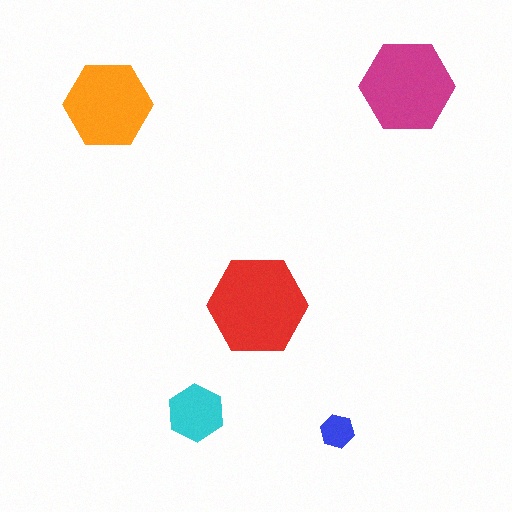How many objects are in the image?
There are 5 objects in the image.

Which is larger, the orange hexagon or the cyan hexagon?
The orange one.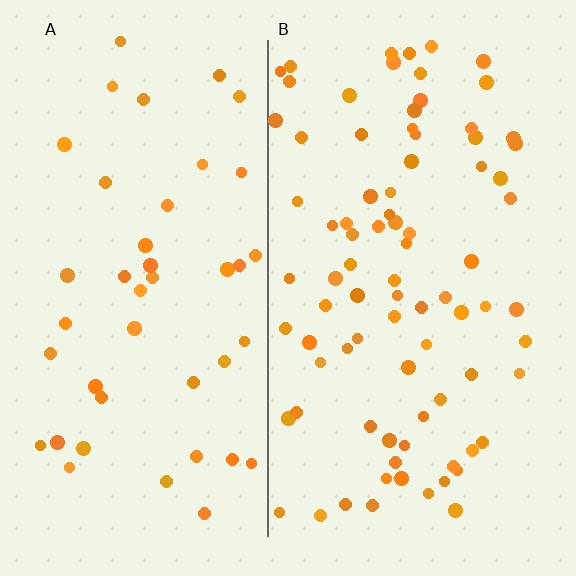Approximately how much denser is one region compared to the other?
Approximately 1.9× — region B over region A.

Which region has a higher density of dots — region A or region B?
B (the right).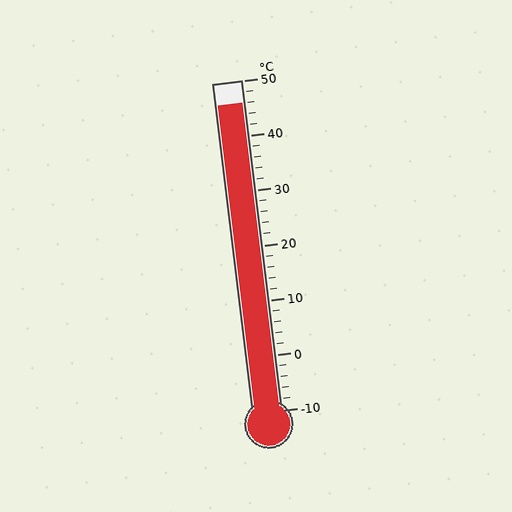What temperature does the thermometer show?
The thermometer shows approximately 46°C.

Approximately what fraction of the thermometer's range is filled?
The thermometer is filled to approximately 95% of its range.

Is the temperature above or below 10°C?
The temperature is above 10°C.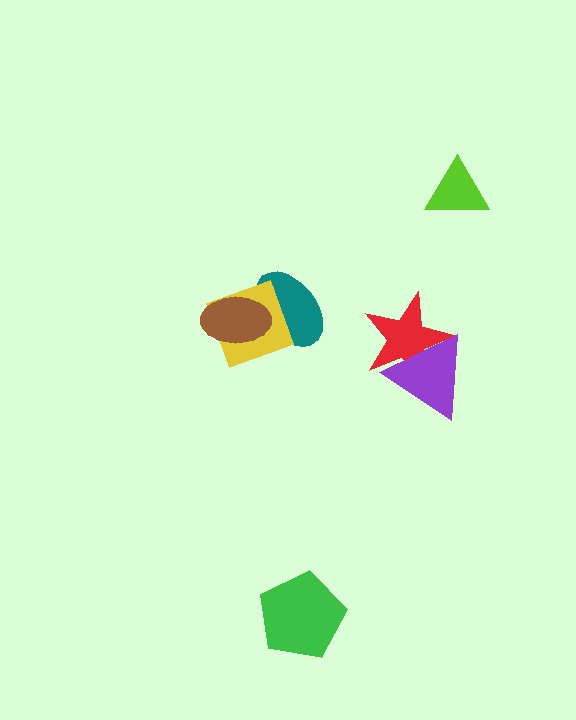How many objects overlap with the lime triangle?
0 objects overlap with the lime triangle.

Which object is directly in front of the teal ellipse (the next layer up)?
The yellow diamond is directly in front of the teal ellipse.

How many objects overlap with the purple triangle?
1 object overlaps with the purple triangle.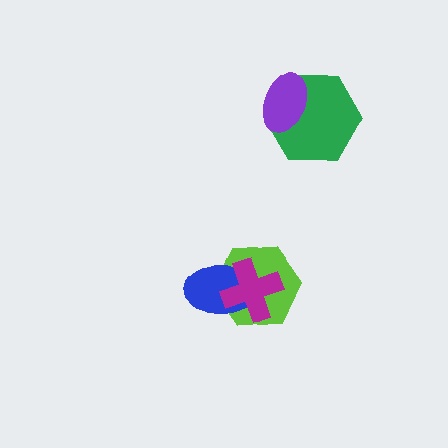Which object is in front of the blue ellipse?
The magenta cross is in front of the blue ellipse.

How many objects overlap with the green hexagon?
1 object overlaps with the green hexagon.